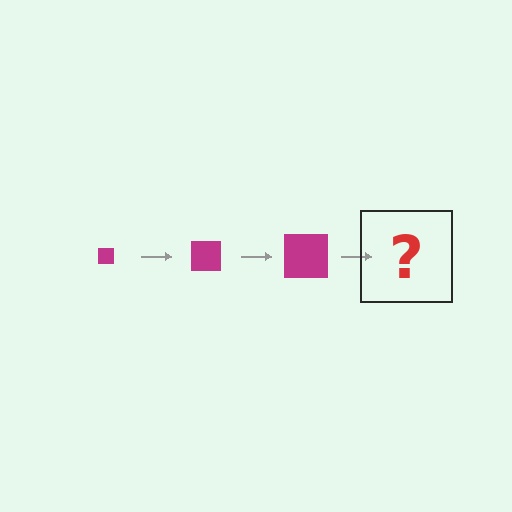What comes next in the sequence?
The next element should be a magenta square, larger than the previous one.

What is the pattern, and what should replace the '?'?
The pattern is that the square gets progressively larger each step. The '?' should be a magenta square, larger than the previous one.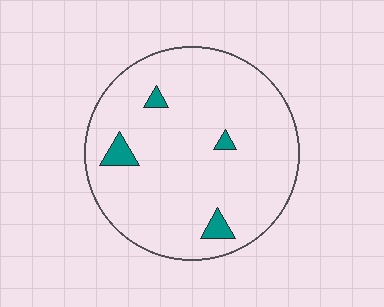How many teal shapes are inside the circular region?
4.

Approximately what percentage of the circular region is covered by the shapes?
Approximately 5%.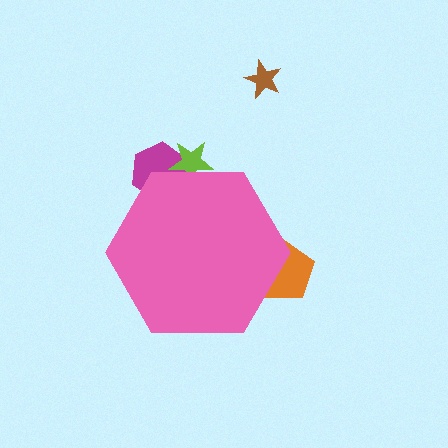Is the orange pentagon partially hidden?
Yes, the orange pentagon is partially hidden behind the pink hexagon.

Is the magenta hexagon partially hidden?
Yes, the magenta hexagon is partially hidden behind the pink hexagon.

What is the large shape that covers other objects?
A pink hexagon.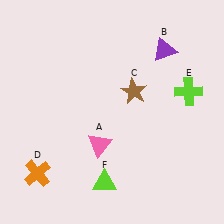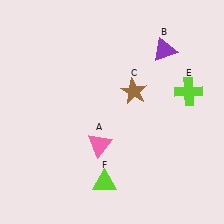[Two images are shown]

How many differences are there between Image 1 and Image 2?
There is 1 difference between the two images.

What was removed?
The orange cross (D) was removed in Image 2.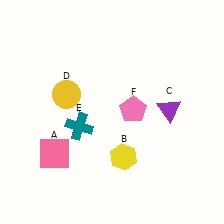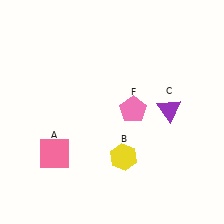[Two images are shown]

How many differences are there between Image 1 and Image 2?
There are 2 differences between the two images.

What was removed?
The yellow circle (D), the teal cross (E) were removed in Image 2.